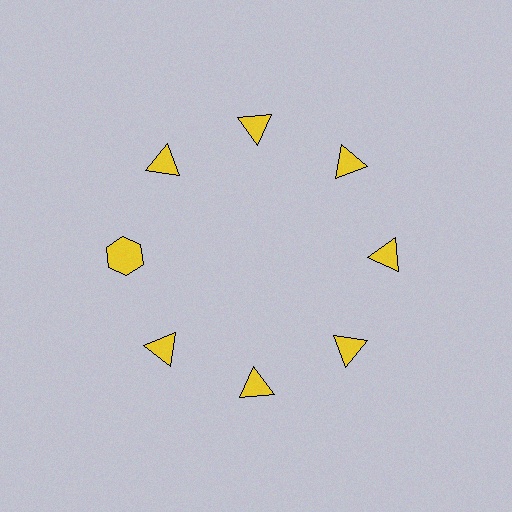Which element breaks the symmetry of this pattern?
The yellow hexagon at roughly the 9 o'clock position breaks the symmetry. All other shapes are yellow triangles.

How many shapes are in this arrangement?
There are 8 shapes arranged in a ring pattern.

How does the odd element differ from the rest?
It has a different shape: hexagon instead of triangle.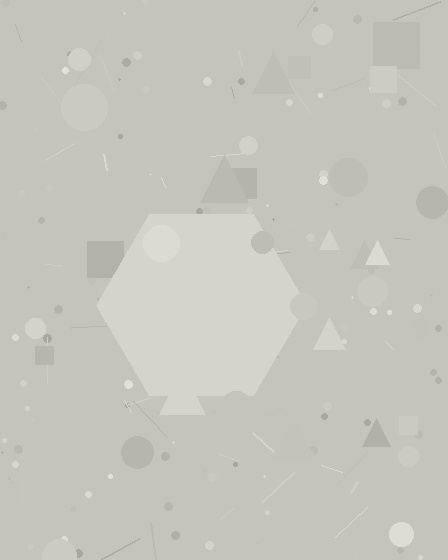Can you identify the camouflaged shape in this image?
The camouflaged shape is a hexagon.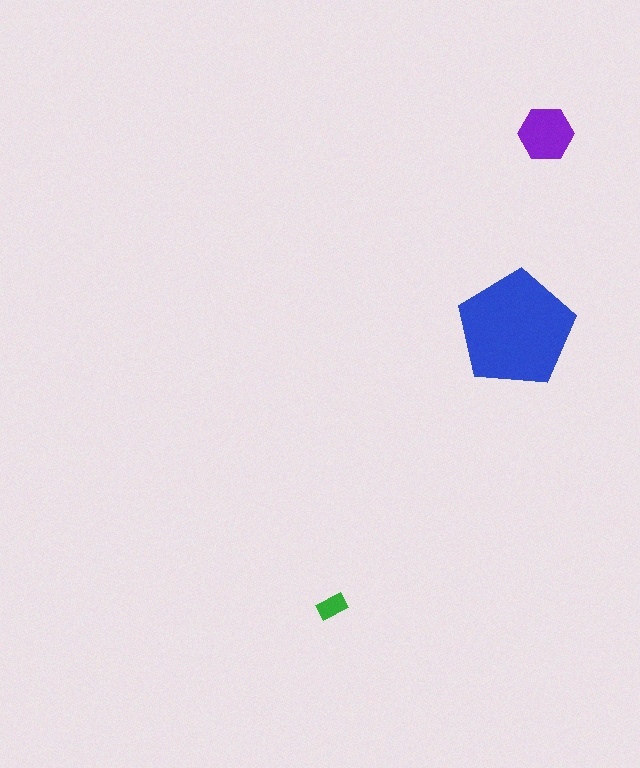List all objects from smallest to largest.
The green rectangle, the purple hexagon, the blue pentagon.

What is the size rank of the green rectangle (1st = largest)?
3rd.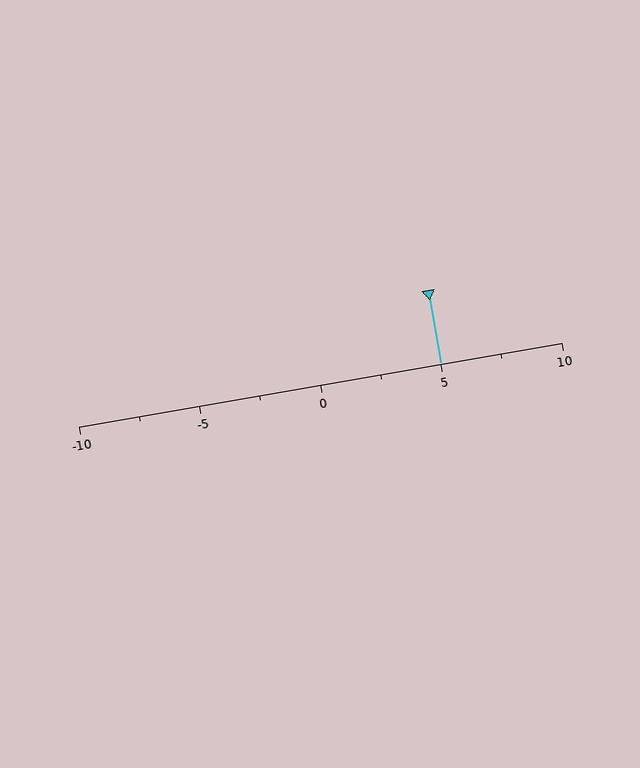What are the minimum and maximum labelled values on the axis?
The axis runs from -10 to 10.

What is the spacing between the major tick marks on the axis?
The major ticks are spaced 5 apart.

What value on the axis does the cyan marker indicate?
The marker indicates approximately 5.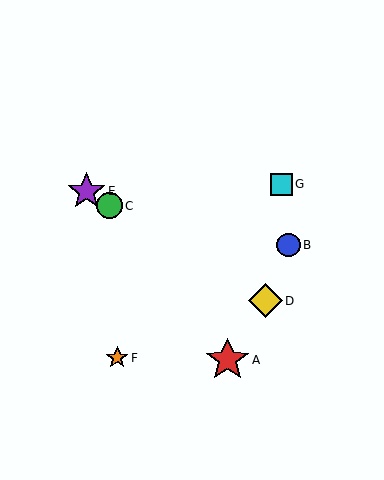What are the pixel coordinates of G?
Object G is at (281, 184).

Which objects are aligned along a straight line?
Objects C, D, E are aligned along a straight line.